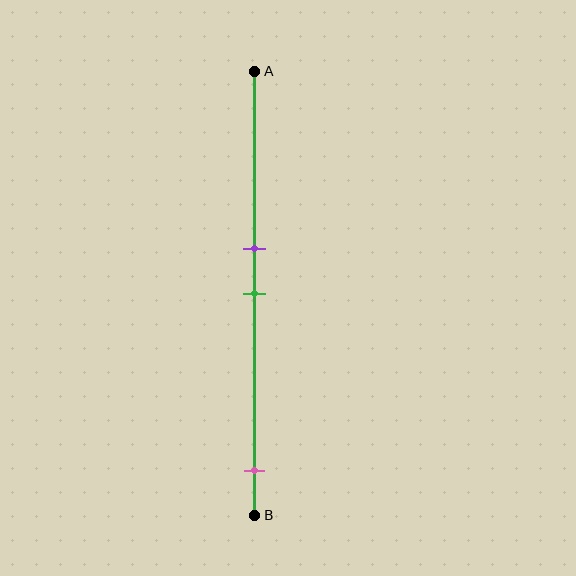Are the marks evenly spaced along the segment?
No, the marks are not evenly spaced.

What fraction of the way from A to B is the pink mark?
The pink mark is approximately 90% (0.9) of the way from A to B.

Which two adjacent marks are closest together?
The purple and green marks are the closest adjacent pair.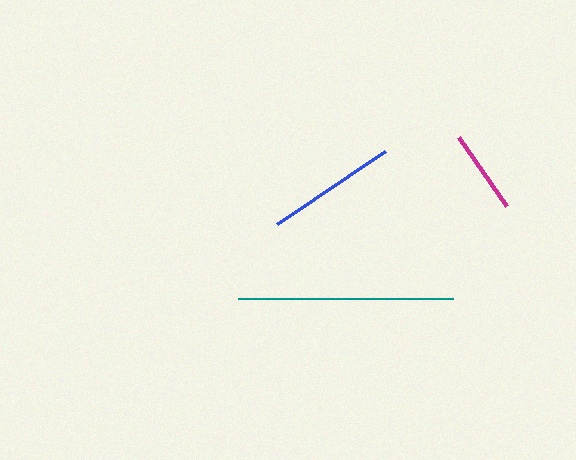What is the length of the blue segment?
The blue segment is approximately 131 pixels long.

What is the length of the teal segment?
The teal segment is approximately 215 pixels long.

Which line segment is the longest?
The teal line is the longest at approximately 215 pixels.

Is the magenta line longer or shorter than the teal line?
The teal line is longer than the magenta line.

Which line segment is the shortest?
The magenta line is the shortest at approximately 84 pixels.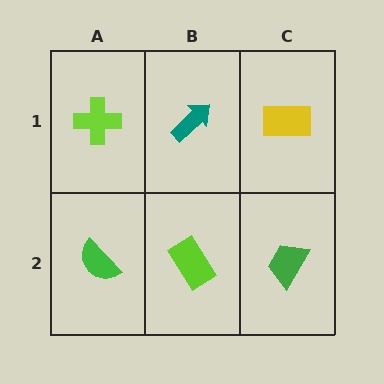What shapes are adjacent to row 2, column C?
A yellow rectangle (row 1, column C), a lime rectangle (row 2, column B).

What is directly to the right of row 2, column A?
A lime rectangle.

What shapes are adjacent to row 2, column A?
A lime cross (row 1, column A), a lime rectangle (row 2, column B).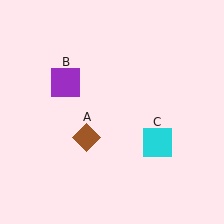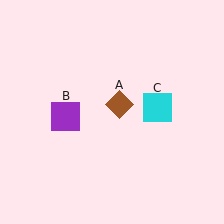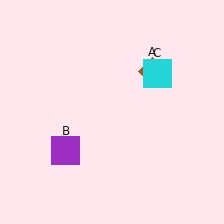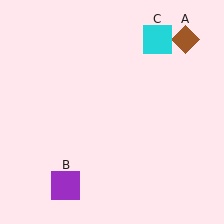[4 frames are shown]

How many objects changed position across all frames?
3 objects changed position: brown diamond (object A), purple square (object B), cyan square (object C).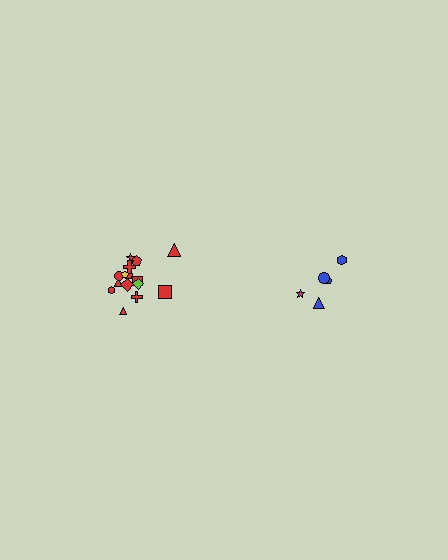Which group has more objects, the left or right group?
The left group.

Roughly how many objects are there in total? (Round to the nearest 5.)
Roughly 20 objects in total.